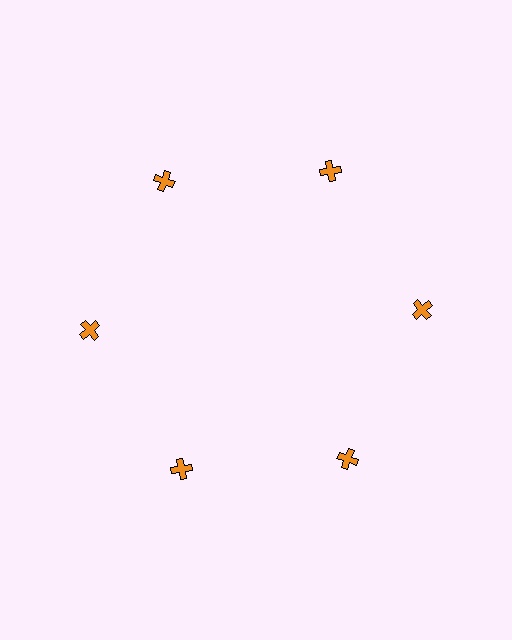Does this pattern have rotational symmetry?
Yes, this pattern has 6-fold rotational symmetry. It looks the same after rotating 60 degrees around the center.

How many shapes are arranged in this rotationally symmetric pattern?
There are 6 shapes, arranged in 6 groups of 1.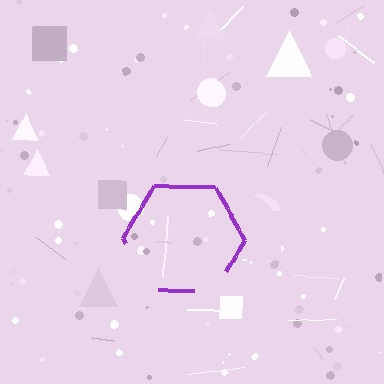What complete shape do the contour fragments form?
The contour fragments form a hexagon.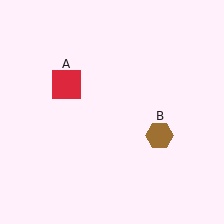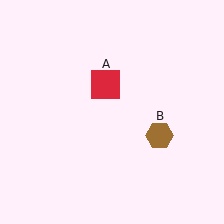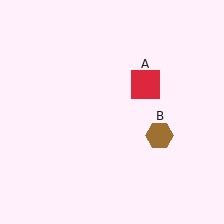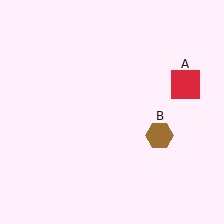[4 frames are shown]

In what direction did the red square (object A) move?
The red square (object A) moved right.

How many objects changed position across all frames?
1 object changed position: red square (object A).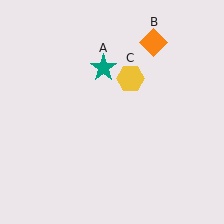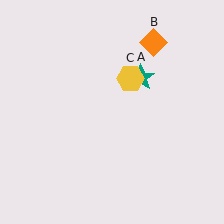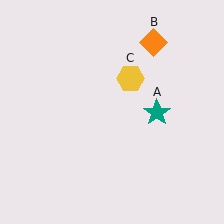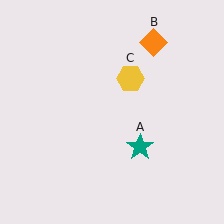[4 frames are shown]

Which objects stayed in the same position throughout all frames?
Orange diamond (object B) and yellow hexagon (object C) remained stationary.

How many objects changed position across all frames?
1 object changed position: teal star (object A).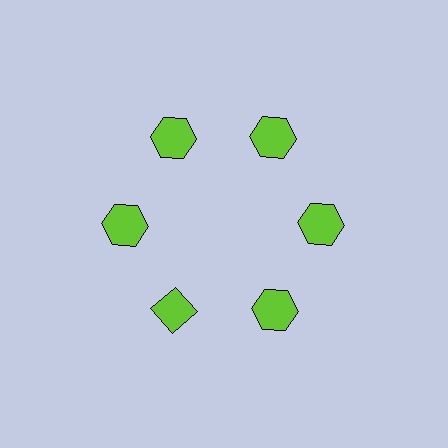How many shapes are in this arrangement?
There are 6 shapes arranged in a ring pattern.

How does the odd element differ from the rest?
It has a different shape: diamond instead of hexagon.